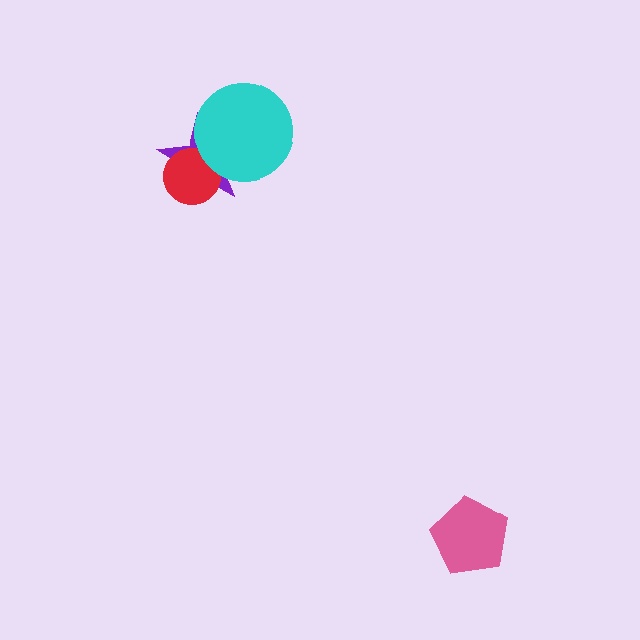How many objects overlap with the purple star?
2 objects overlap with the purple star.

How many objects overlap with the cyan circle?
2 objects overlap with the cyan circle.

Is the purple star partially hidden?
Yes, it is partially covered by another shape.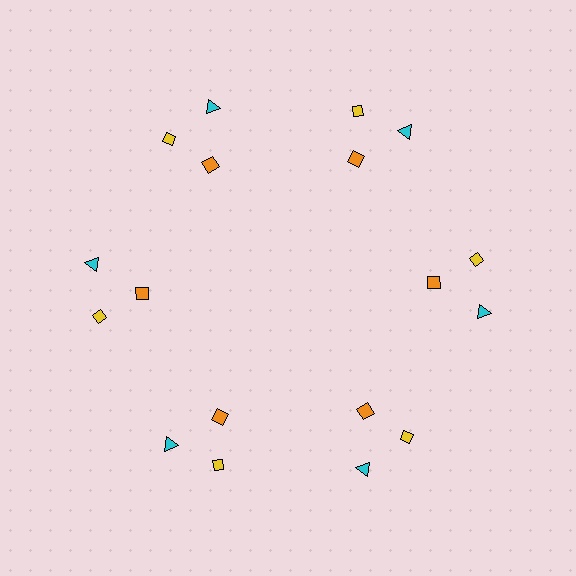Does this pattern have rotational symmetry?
Yes, this pattern has 6-fold rotational symmetry. It looks the same after rotating 60 degrees around the center.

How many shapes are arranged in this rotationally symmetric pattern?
There are 18 shapes, arranged in 6 groups of 3.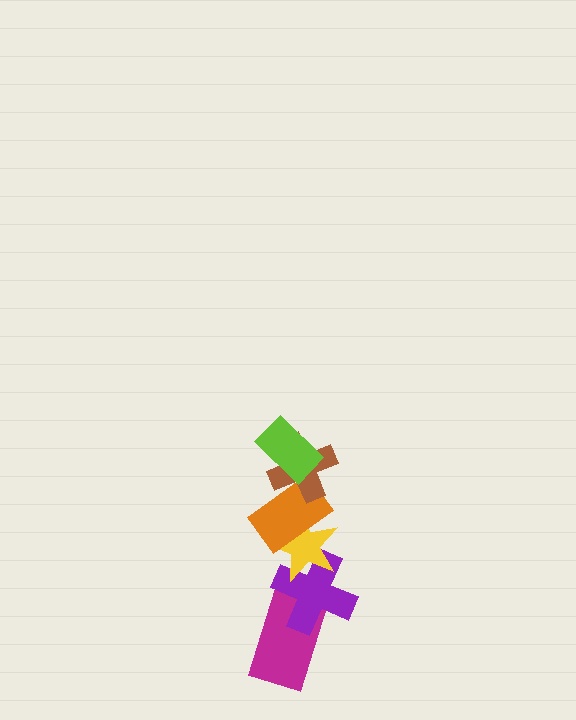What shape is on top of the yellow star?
The orange rectangle is on top of the yellow star.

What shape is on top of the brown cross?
The lime rectangle is on top of the brown cross.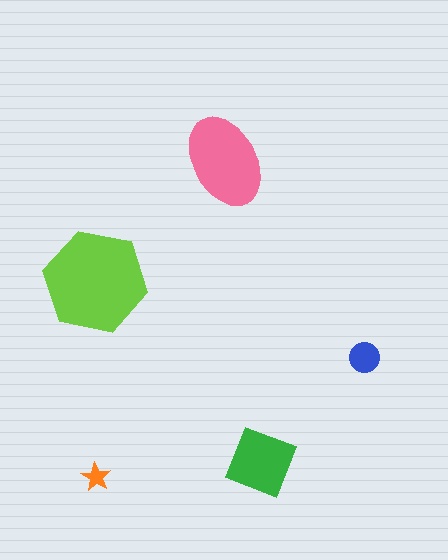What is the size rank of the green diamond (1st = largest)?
3rd.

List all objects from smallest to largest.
The orange star, the blue circle, the green diamond, the pink ellipse, the lime hexagon.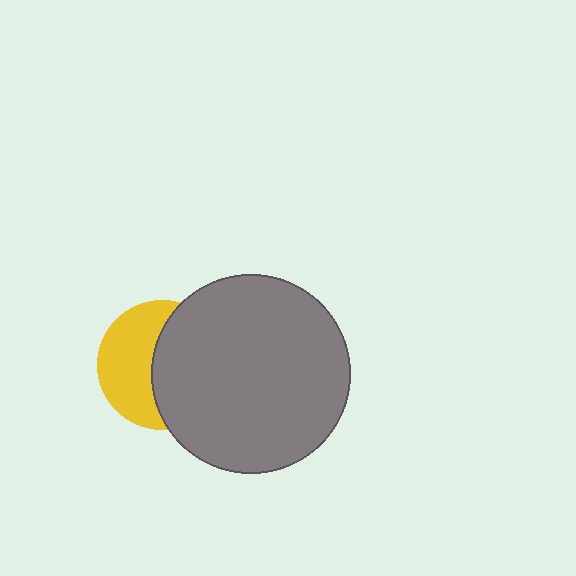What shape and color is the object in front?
The object in front is a gray circle.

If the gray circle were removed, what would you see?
You would see the complete yellow circle.